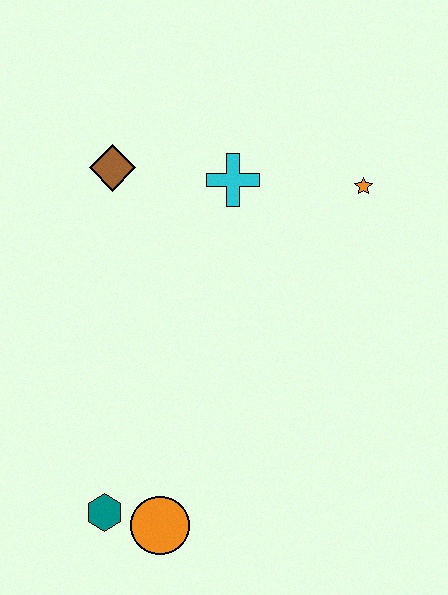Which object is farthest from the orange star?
The teal hexagon is farthest from the orange star.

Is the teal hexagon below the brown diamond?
Yes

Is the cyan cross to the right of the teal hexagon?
Yes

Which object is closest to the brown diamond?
The cyan cross is closest to the brown diamond.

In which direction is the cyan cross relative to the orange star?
The cyan cross is to the left of the orange star.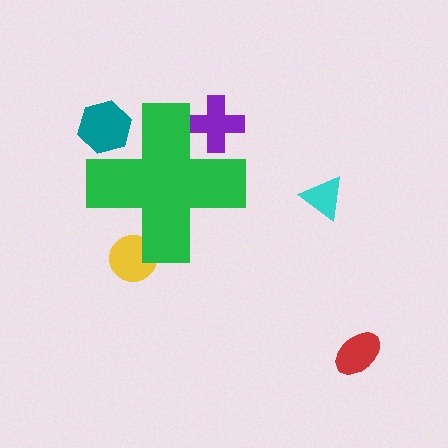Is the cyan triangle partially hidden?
No, the cyan triangle is fully visible.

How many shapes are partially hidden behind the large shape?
3 shapes are partially hidden.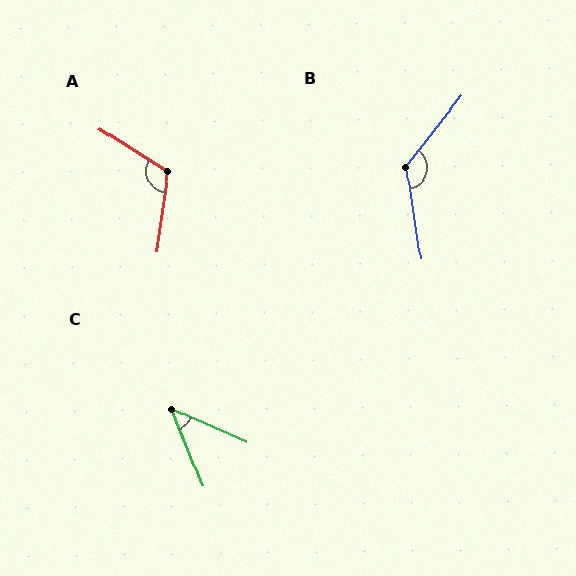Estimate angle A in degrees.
Approximately 114 degrees.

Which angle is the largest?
B, at approximately 133 degrees.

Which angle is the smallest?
C, at approximately 45 degrees.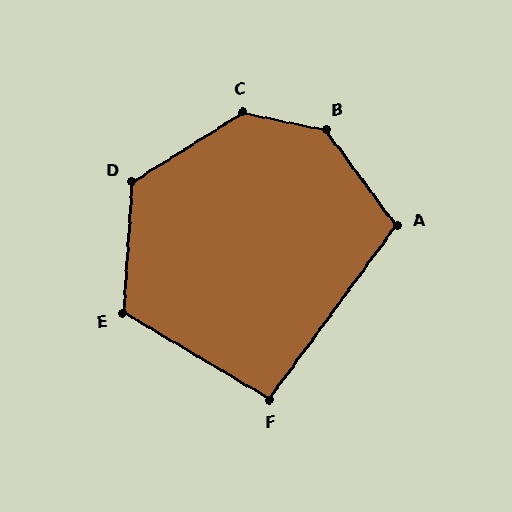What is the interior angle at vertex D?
Approximately 126 degrees (obtuse).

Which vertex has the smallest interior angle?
F, at approximately 96 degrees.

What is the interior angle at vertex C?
Approximately 136 degrees (obtuse).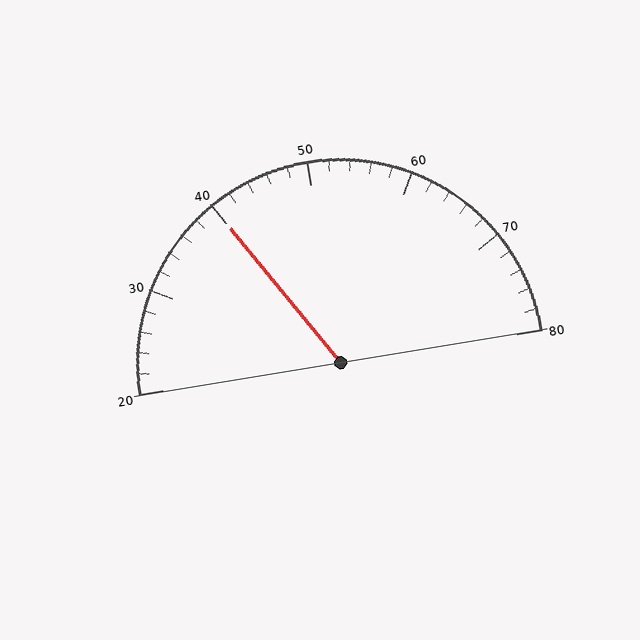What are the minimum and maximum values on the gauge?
The gauge ranges from 20 to 80.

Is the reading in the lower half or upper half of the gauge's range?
The reading is in the lower half of the range (20 to 80).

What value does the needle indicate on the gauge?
The needle indicates approximately 40.